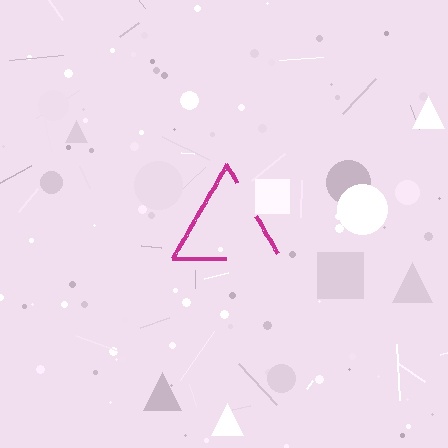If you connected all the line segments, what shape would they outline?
They would outline a triangle.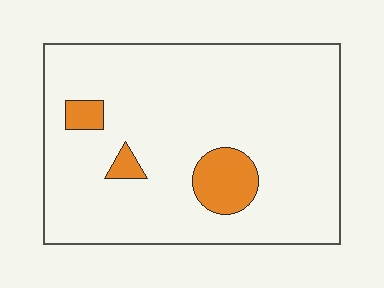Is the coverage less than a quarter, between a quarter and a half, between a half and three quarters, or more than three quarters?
Less than a quarter.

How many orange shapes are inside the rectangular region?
3.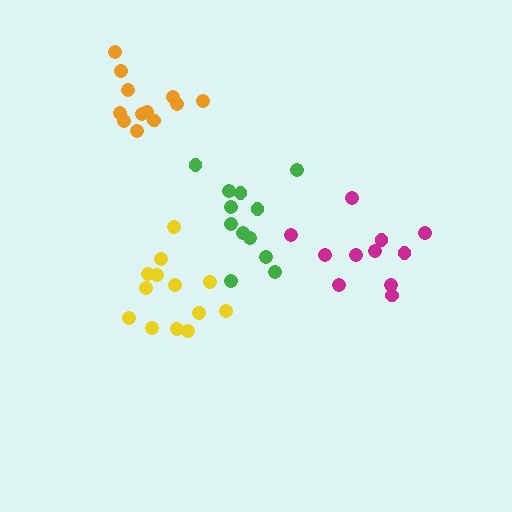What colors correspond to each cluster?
The clusters are colored: magenta, orange, yellow, green.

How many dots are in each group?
Group 1: 11 dots, Group 2: 12 dots, Group 3: 13 dots, Group 4: 12 dots (48 total).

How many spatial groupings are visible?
There are 4 spatial groupings.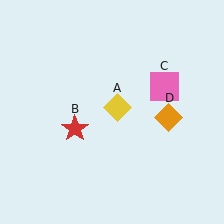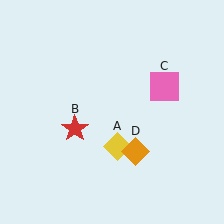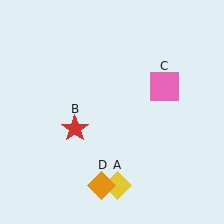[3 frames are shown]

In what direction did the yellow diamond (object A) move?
The yellow diamond (object A) moved down.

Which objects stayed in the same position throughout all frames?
Red star (object B) and pink square (object C) remained stationary.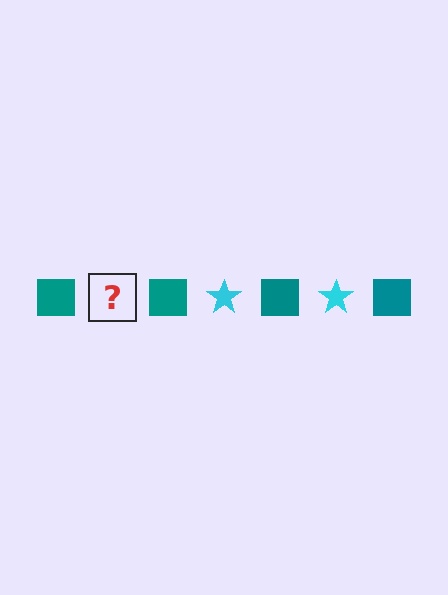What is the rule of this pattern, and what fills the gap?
The rule is that the pattern alternates between teal square and cyan star. The gap should be filled with a cyan star.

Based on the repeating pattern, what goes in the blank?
The blank should be a cyan star.